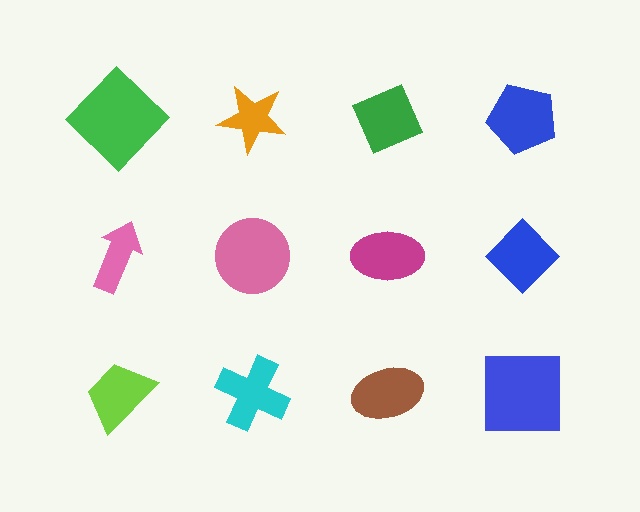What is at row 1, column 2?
An orange star.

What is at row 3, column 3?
A brown ellipse.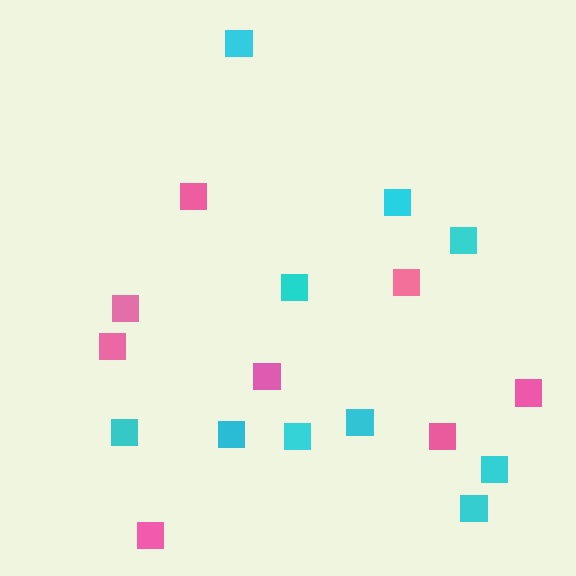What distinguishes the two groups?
There are 2 groups: one group of cyan squares (10) and one group of pink squares (8).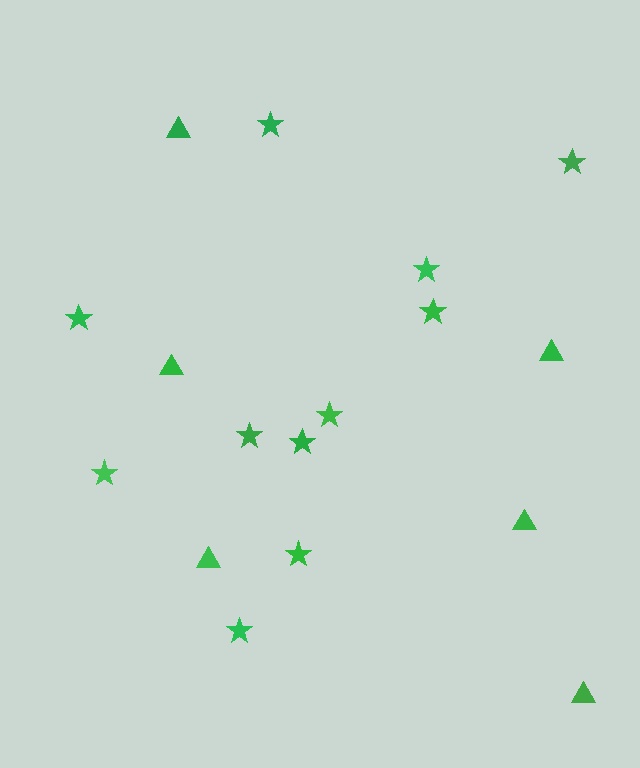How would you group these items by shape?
There are 2 groups: one group of stars (11) and one group of triangles (6).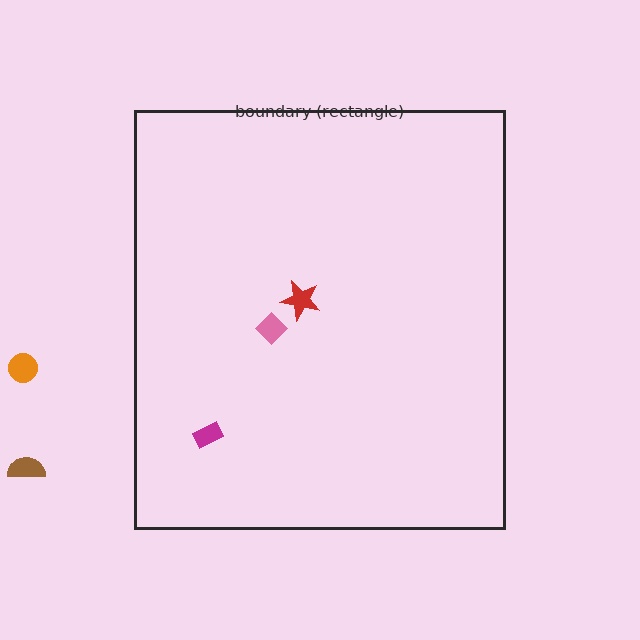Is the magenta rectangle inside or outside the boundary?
Inside.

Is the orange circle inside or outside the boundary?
Outside.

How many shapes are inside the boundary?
3 inside, 2 outside.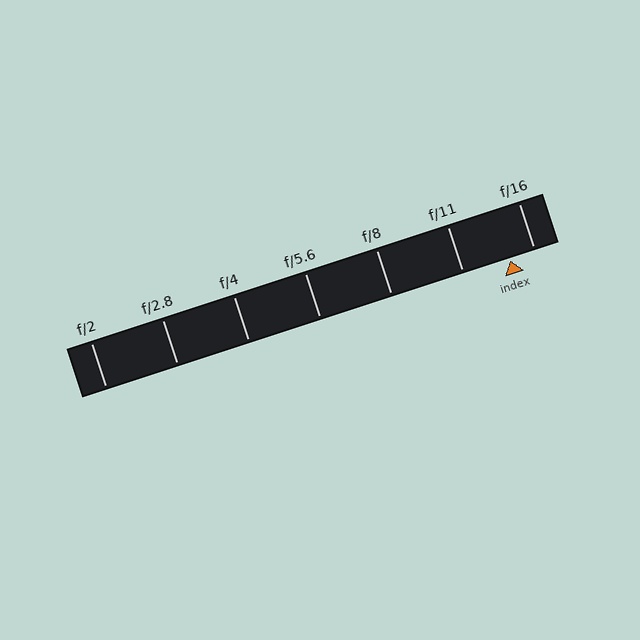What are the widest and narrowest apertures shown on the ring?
The widest aperture shown is f/2 and the narrowest is f/16.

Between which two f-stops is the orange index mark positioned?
The index mark is between f/11 and f/16.